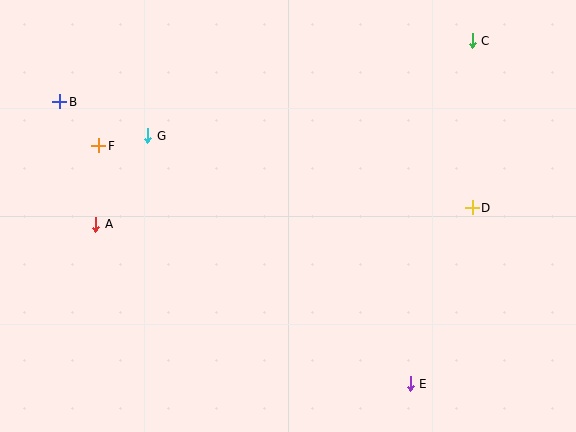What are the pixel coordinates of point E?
Point E is at (410, 384).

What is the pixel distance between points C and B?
The distance between C and B is 417 pixels.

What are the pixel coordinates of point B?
Point B is at (60, 102).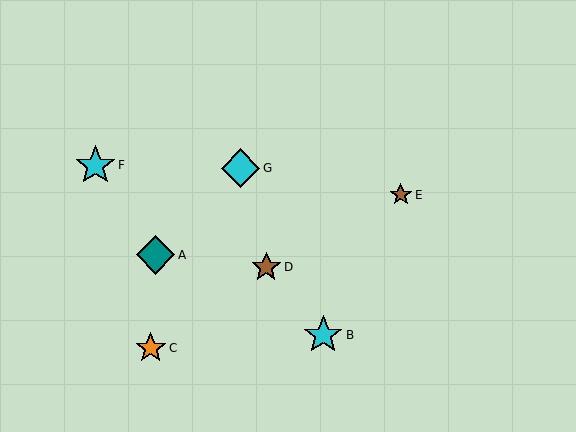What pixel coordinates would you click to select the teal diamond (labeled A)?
Click at (155, 255) to select the teal diamond A.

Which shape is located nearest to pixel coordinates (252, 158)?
The cyan diamond (labeled G) at (241, 168) is nearest to that location.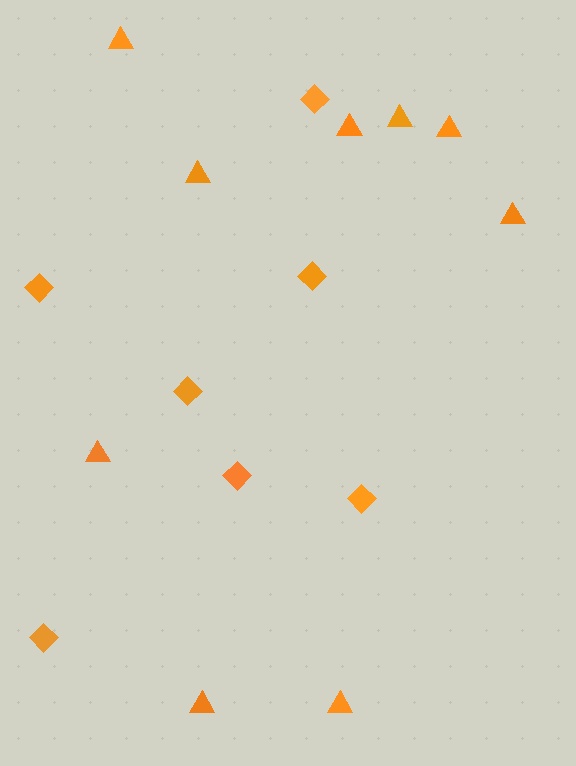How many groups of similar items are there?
There are 2 groups: one group of diamonds (7) and one group of triangles (9).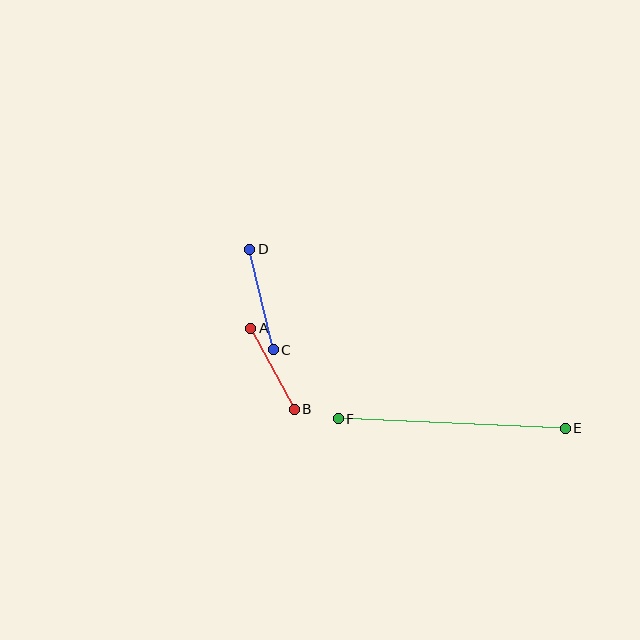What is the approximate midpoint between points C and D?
The midpoint is at approximately (261, 299) pixels.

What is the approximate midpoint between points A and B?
The midpoint is at approximately (273, 369) pixels.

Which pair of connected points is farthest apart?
Points E and F are farthest apart.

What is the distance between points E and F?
The distance is approximately 227 pixels.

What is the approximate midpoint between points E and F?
The midpoint is at approximately (452, 424) pixels.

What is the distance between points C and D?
The distance is approximately 104 pixels.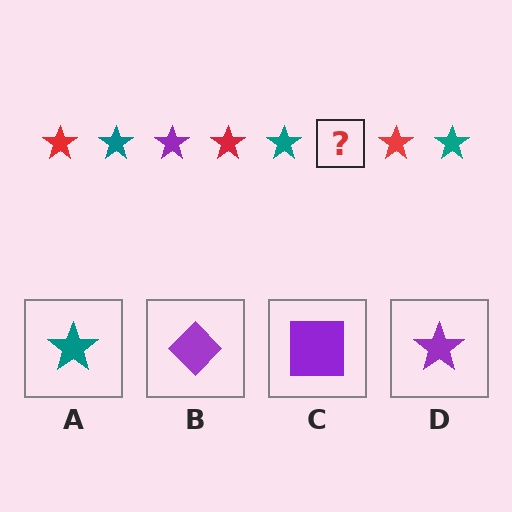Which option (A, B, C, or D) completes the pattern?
D.